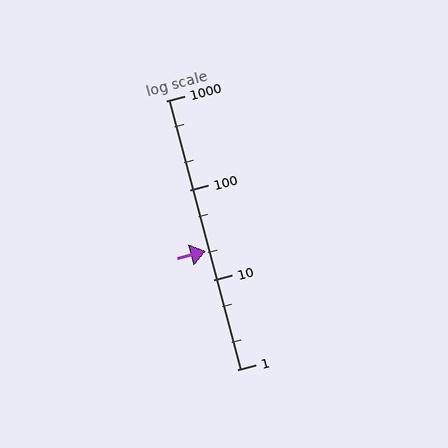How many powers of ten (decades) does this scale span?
The scale spans 3 decades, from 1 to 1000.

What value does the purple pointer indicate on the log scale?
The pointer indicates approximately 21.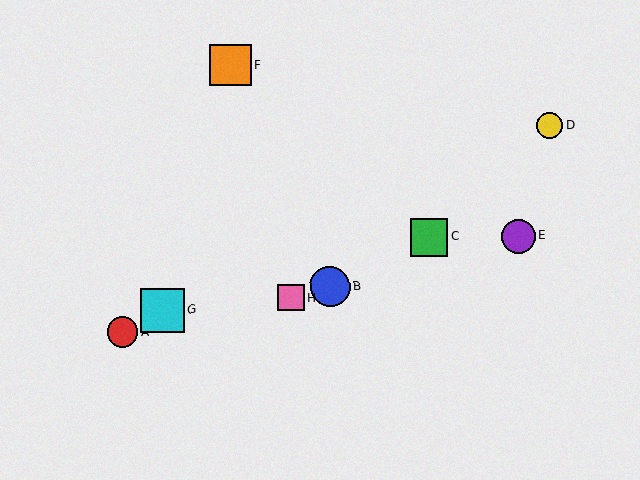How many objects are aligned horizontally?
2 objects (C, E) are aligned horizontally.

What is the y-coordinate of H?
Object H is at y≈298.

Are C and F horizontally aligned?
No, C is at y≈237 and F is at y≈65.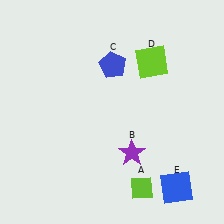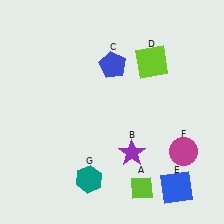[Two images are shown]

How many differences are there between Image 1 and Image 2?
There are 2 differences between the two images.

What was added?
A magenta circle (F), a teal hexagon (G) were added in Image 2.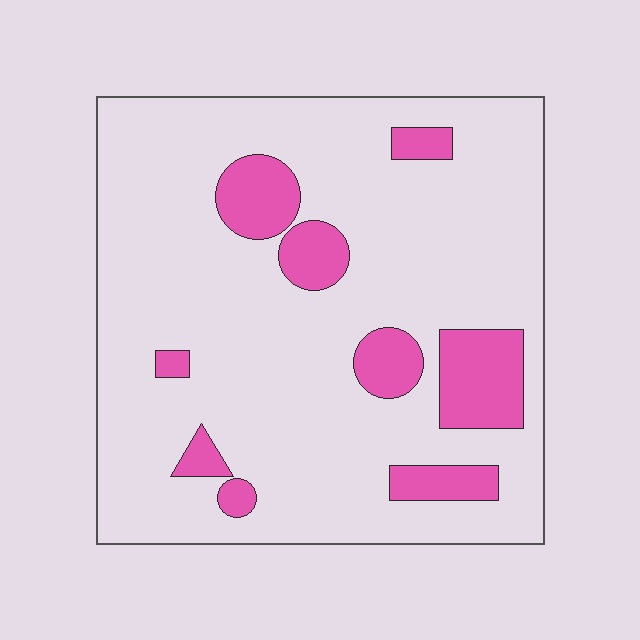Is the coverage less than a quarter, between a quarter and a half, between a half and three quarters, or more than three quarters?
Less than a quarter.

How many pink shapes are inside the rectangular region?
9.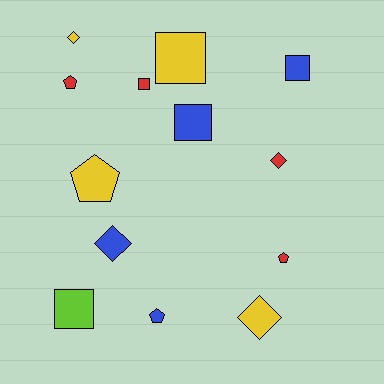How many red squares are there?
There is 1 red square.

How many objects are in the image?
There are 13 objects.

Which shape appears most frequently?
Square, with 5 objects.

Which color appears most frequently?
Red, with 4 objects.